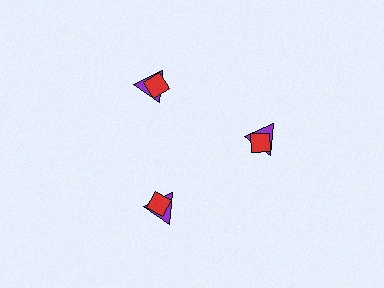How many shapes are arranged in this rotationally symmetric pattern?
There are 6 shapes, arranged in 3 groups of 2.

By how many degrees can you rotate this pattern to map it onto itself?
The pattern maps onto itself every 120 degrees of rotation.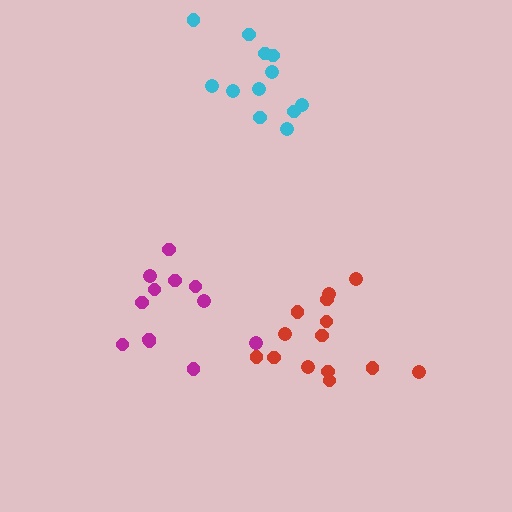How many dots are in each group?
Group 1: 14 dots, Group 2: 12 dots, Group 3: 12 dots (38 total).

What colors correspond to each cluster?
The clusters are colored: red, cyan, magenta.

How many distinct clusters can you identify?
There are 3 distinct clusters.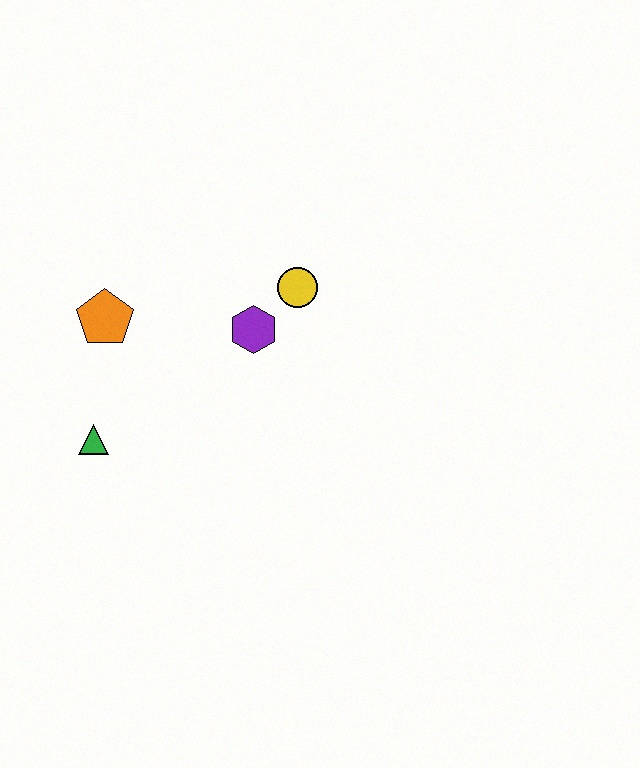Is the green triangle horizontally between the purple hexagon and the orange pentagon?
No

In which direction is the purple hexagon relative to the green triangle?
The purple hexagon is to the right of the green triangle.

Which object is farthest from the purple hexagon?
The green triangle is farthest from the purple hexagon.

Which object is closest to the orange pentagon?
The green triangle is closest to the orange pentagon.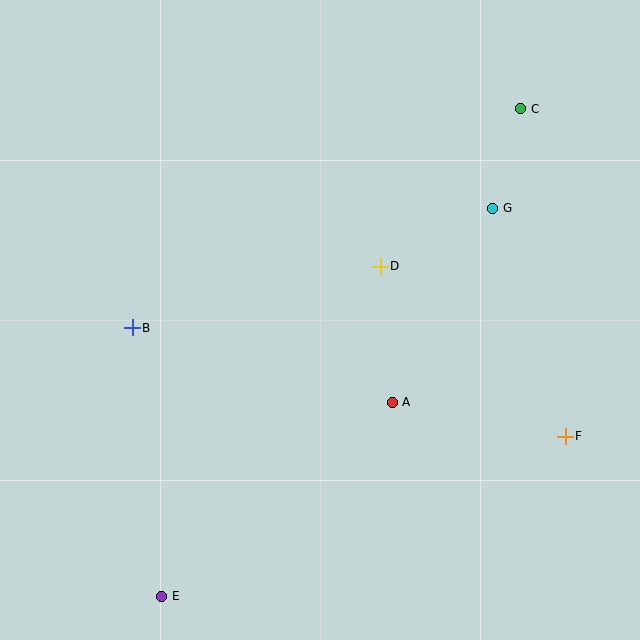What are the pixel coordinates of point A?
Point A is at (392, 402).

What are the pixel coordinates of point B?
Point B is at (132, 328).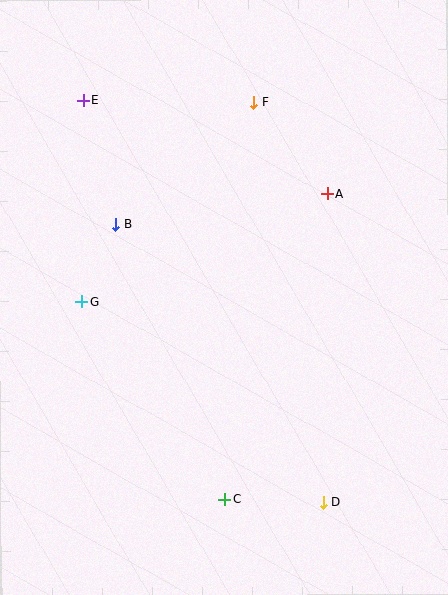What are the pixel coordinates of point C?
Point C is at (225, 499).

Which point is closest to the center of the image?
Point B at (115, 224) is closest to the center.